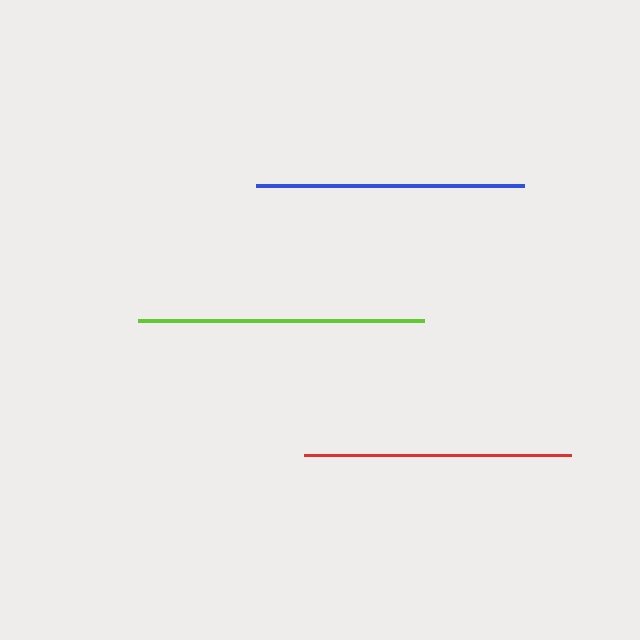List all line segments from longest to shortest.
From longest to shortest: lime, blue, red.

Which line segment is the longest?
The lime line is the longest at approximately 285 pixels.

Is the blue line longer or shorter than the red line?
The blue line is longer than the red line.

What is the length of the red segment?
The red segment is approximately 267 pixels long.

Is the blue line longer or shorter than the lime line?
The lime line is longer than the blue line.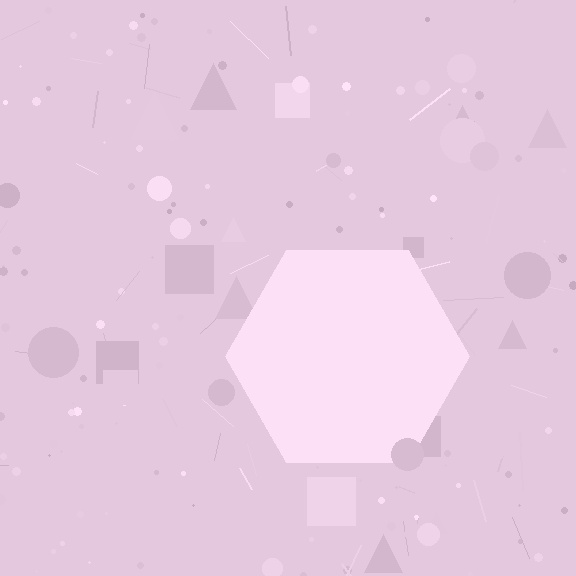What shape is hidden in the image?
A hexagon is hidden in the image.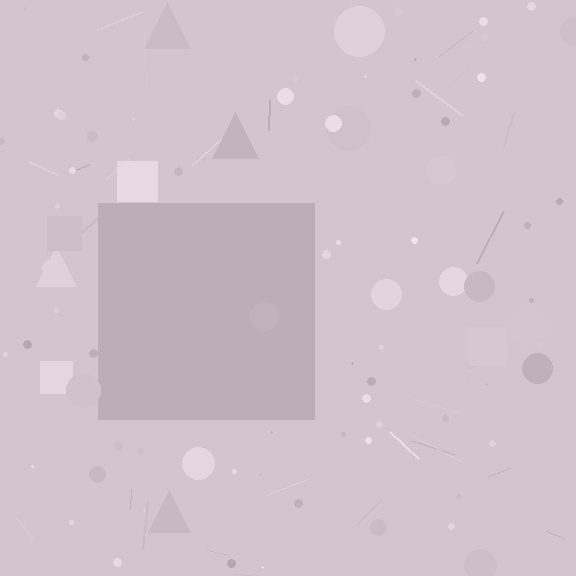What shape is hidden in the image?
A square is hidden in the image.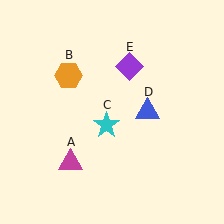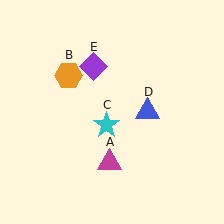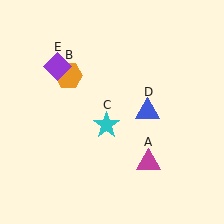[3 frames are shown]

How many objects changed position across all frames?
2 objects changed position: magenta triangle (object A), purple diamond (object E).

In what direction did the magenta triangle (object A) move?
The magenta triangle (object A) moved right.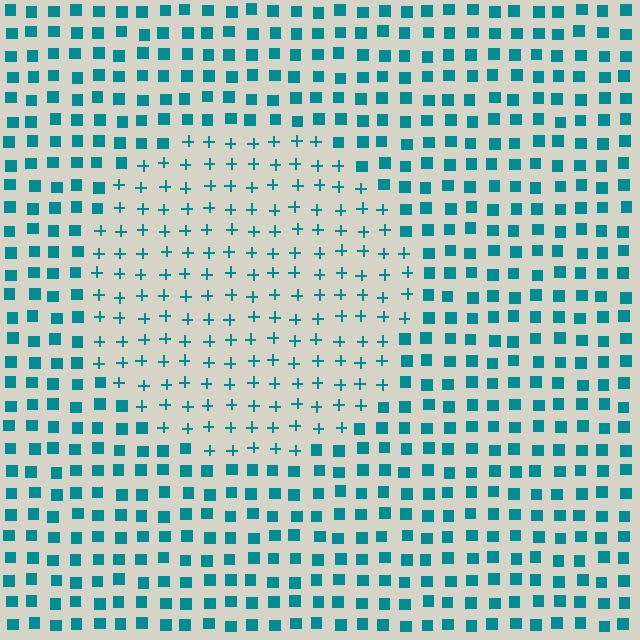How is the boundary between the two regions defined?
The boundary is defined by a change in element shape: plus signs inside vs. squares outside. All elements share the same color and spacing.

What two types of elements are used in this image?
The image uses plus signs inside the circle region and squares outside it.